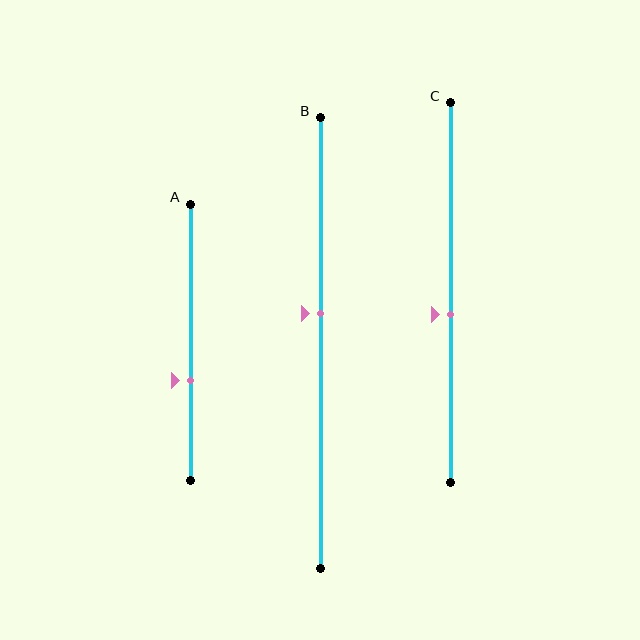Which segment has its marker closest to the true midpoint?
Segment C has its marker closest to the true midpoint.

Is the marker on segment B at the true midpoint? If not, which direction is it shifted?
No, the marker on segment B is shifted upward by about 7% of the segment length.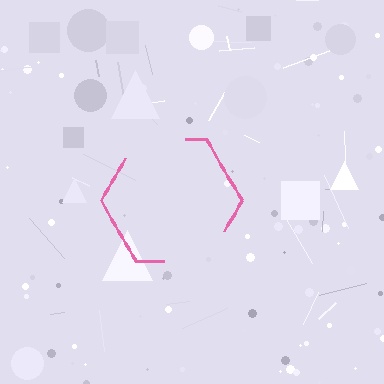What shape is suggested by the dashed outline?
The dashed outline suggests a hexagon.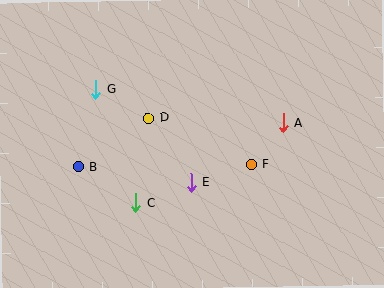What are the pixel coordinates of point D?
Point D is at (148, 118).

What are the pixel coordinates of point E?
Point E is at (191, 182).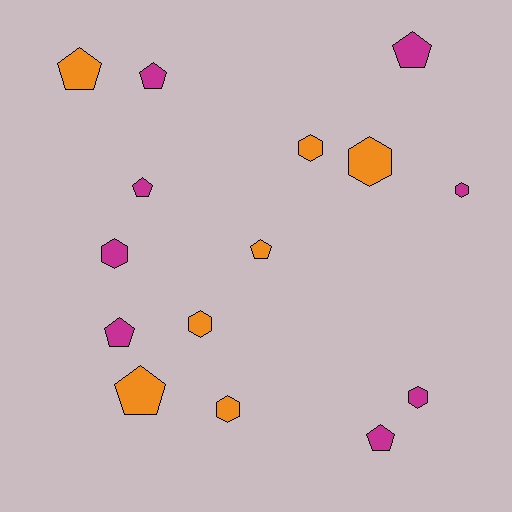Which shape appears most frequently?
Pentagon, with 8 objects.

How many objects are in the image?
There are 15 objects.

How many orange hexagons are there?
There are 4 orange hexagons.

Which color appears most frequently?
Magenta, with 8 objects.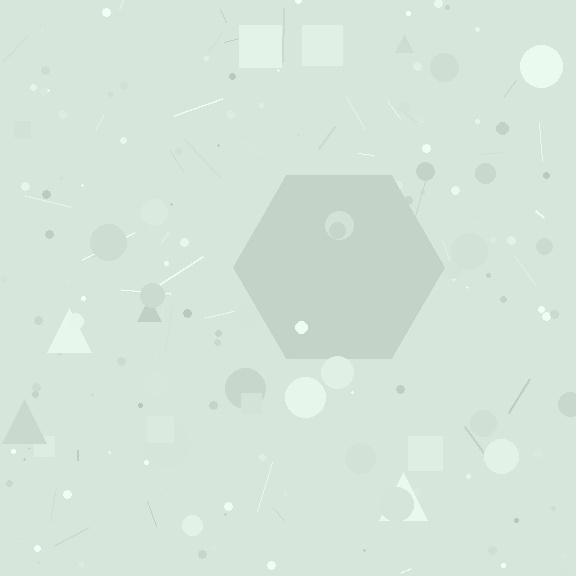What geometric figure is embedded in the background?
A hexagon is embedded in the background.